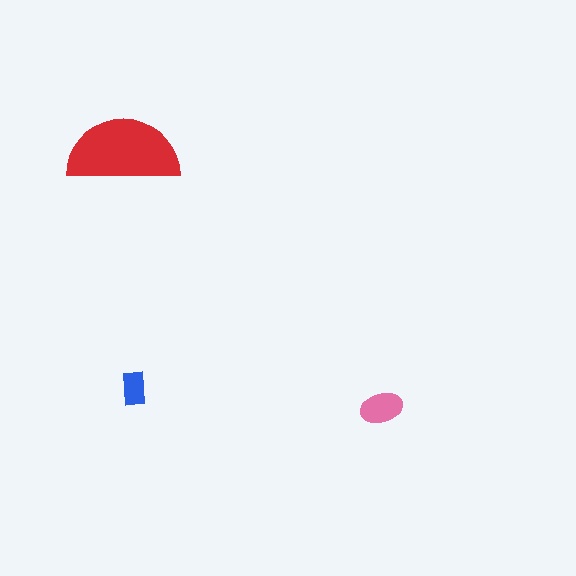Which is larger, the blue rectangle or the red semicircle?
The red semicircle.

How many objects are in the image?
There are 3 objects in the image.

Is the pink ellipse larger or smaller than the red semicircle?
Smaller.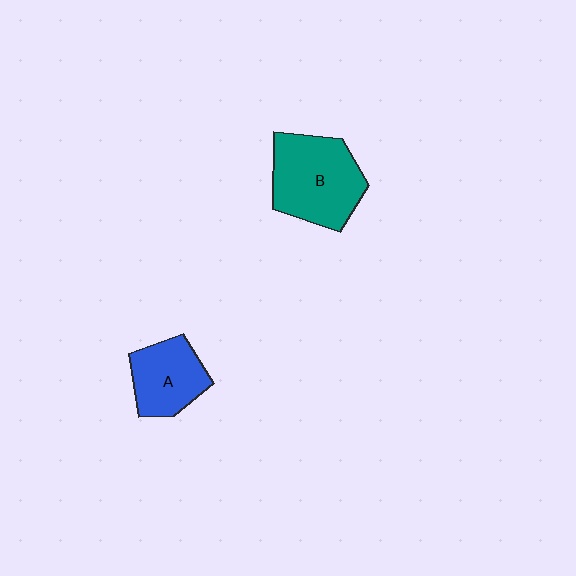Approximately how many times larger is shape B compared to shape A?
Approximately 1.5 times.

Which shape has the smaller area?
Shape A (blue).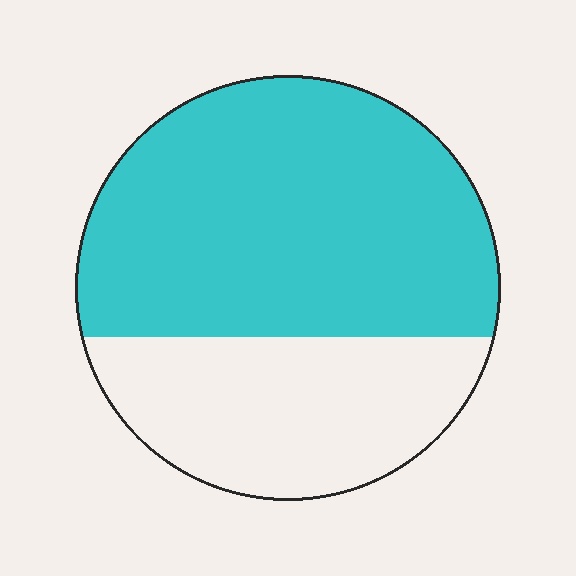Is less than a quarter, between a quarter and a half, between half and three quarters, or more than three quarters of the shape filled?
Between half and three quarters.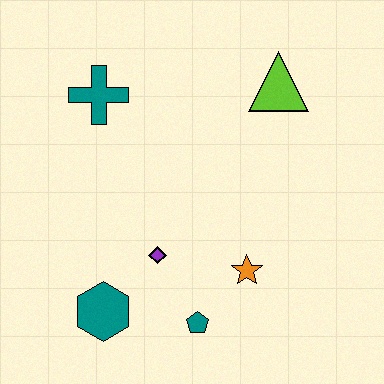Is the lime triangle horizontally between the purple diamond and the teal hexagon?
No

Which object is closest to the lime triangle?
The teal cross is closest to the lime triangle.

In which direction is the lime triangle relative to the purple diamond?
The lime triangle is above the purple diamond.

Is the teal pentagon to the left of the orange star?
Yes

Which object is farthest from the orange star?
The teal cross is farthest from the orange star.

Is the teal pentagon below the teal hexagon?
Yes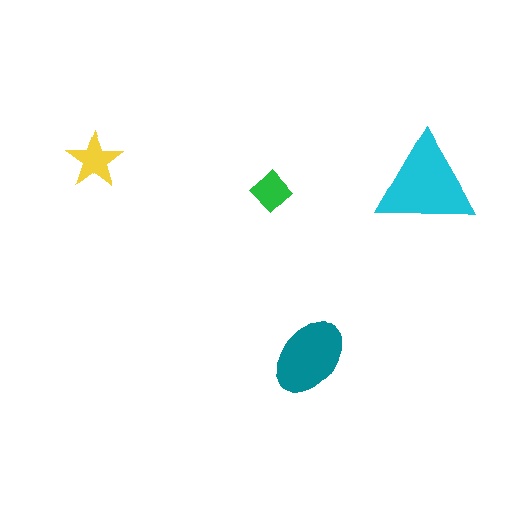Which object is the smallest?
The green diamond.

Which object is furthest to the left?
The yellow star is leftmost.